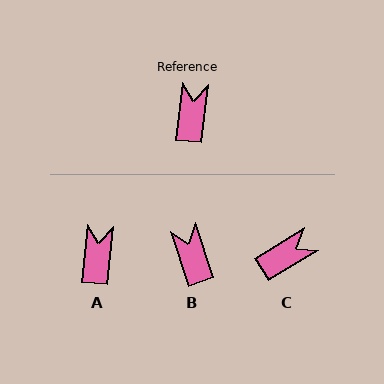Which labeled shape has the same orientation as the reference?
A.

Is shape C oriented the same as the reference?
No, it is off by about 52 degrees.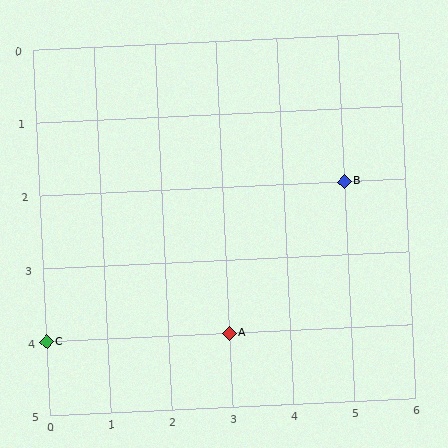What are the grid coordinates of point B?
Point B is at grid coordinates (5, 2).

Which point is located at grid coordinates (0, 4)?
Point C is at (0, 4).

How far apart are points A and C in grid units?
Points A and C are 3 columns apart.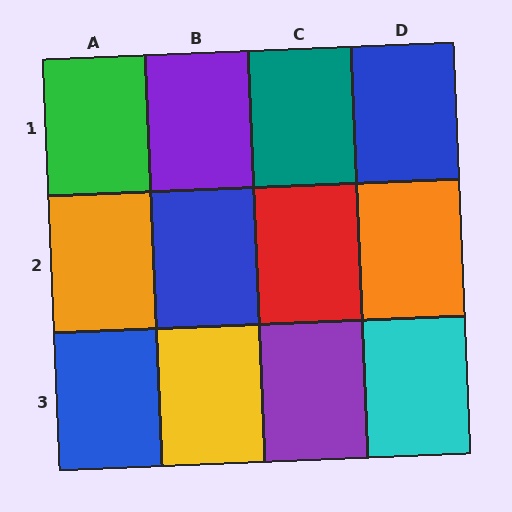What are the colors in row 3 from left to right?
Blue, yellow, purple, cyan.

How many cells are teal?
1 cell is teal.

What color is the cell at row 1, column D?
Blue.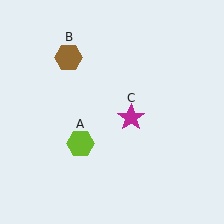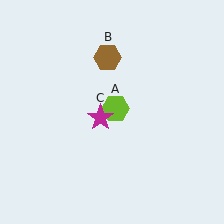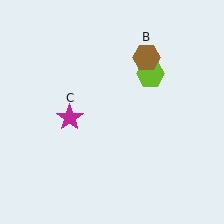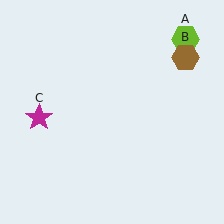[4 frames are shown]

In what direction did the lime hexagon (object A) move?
The lime hexagon (object A) moved up and to the right.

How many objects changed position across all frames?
3 objects changed position: lime hexagon (object A), brown hexagon (object B), magenta star (object C).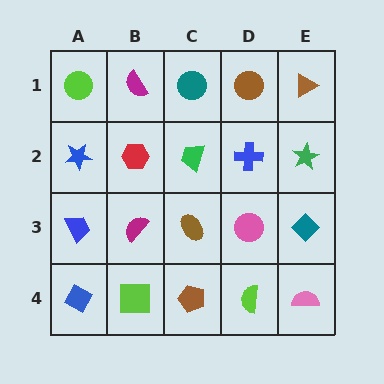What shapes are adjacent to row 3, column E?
A green star (row 2, column E), a pink semicircle (row 4, column E), a pink circle (row 3, column D).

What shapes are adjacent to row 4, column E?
A teal diamond (row 3, column E), a lime semicircle (row 4, column D).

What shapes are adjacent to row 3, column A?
A blue star (row 2, column A), a blue diamond (row 4, column A), a magenta semicircle (row 3, column B).